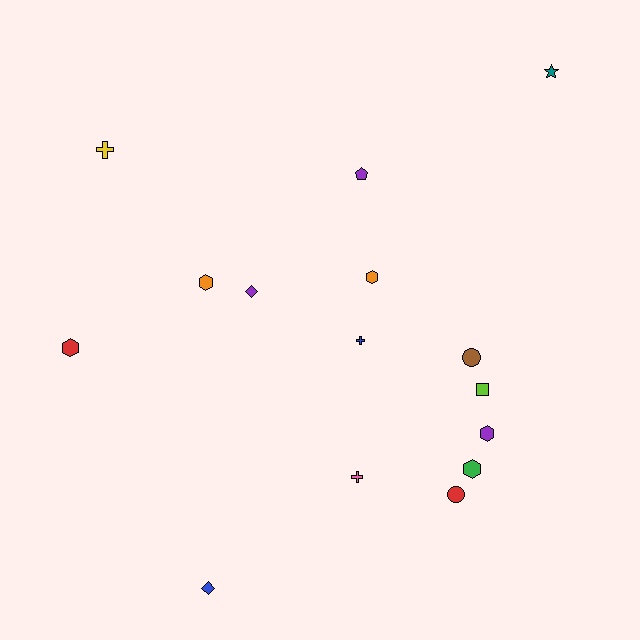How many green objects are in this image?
There is 1 green object.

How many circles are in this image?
There are 2 circles.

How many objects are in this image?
There are 15 objects.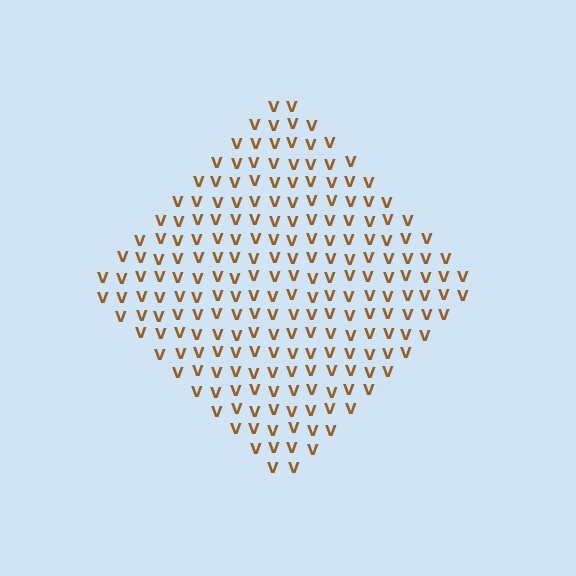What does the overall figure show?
The overall figure shows a diamond.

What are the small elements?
The small elements are letter V's.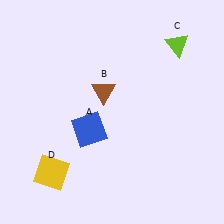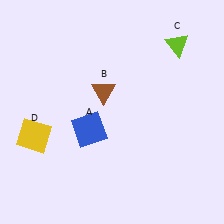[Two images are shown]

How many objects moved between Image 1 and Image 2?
1 object moved between the two images.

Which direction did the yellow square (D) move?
The yellow square (D) moved up.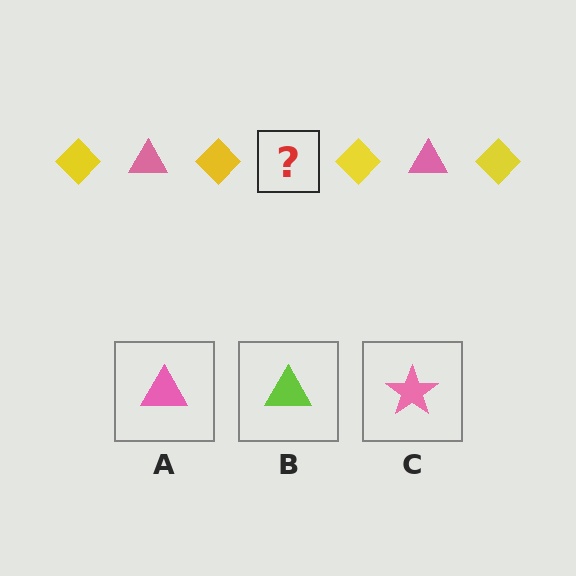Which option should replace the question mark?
Option A.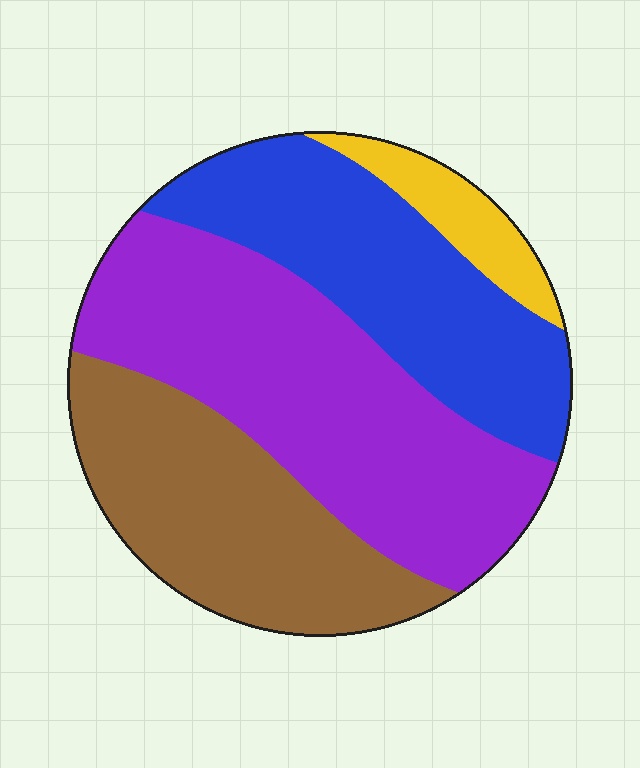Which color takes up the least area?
Yellow, at roughly 5%.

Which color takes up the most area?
Purple, at roughly 40%.